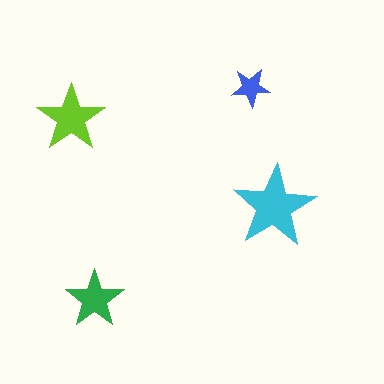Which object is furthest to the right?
The cyan star is rightmost.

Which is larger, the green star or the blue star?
The green one.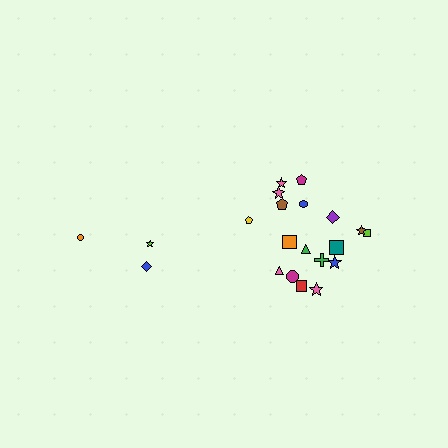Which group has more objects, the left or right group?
The right group.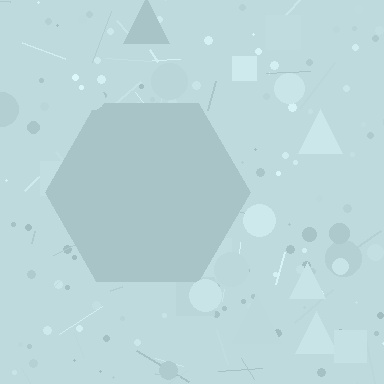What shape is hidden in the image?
A hexagon is hidden in the image.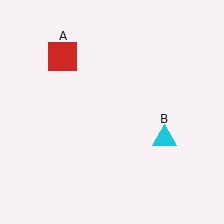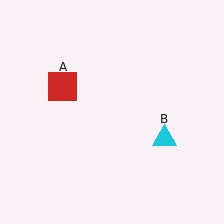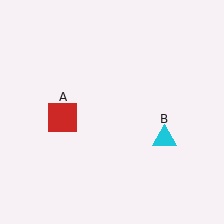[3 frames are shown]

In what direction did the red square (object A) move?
The red square (object A) moved down.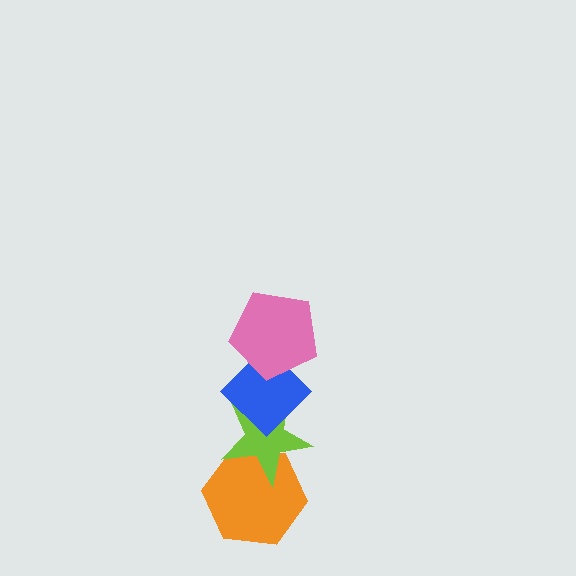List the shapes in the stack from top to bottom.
From top to bottom: the pink pentagon, the blue diamond, the lime star, the orange hexagon.